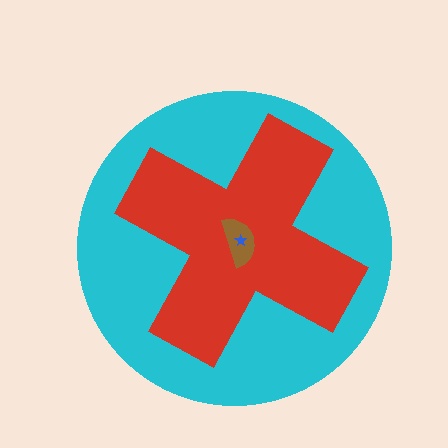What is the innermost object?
The blue star.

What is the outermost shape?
The cyan circle.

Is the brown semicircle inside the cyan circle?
Yes.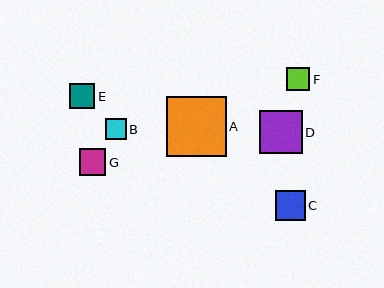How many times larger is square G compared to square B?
Square G is approximately 1.3 times the size of square B.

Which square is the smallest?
Square B is the smallest with a size of approximately 21 pixels.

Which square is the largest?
Square A is the largest with a size of approximately 59 pixels.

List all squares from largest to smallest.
From largest to smallest: A, D, C, G, E, F, B.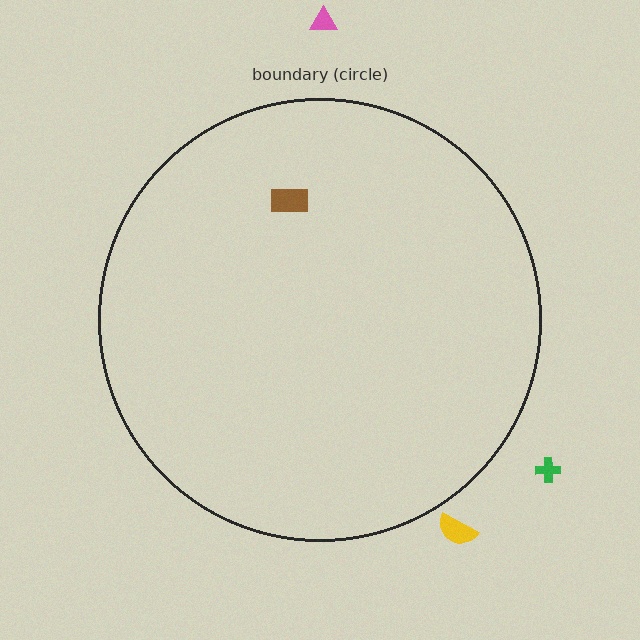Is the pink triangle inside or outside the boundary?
Outside.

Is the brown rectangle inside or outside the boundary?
Inside.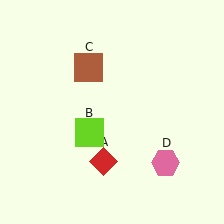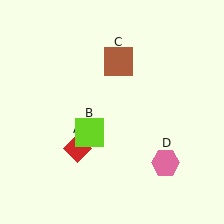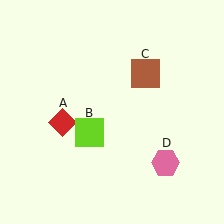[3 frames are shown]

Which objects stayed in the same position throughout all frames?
Lime square (object B) and pink hexagon (object D) remained stationary.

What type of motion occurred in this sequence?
The red diamond (object A), brown square (object C) rotated clockwise around the center of the scene.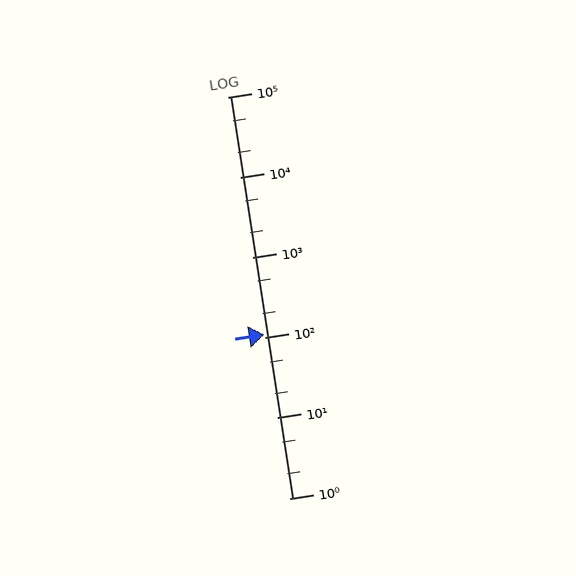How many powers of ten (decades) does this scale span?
The scale spans 5 decades, from 1 to 100000.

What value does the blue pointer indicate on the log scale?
The pointer indicates approximately 110.